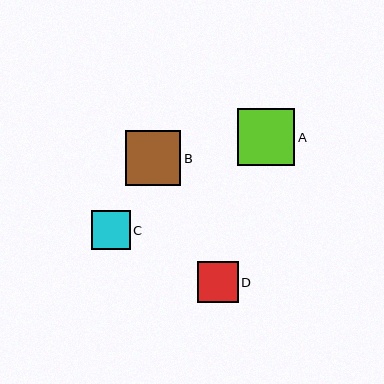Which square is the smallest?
Square C is the smallest with a size of approximately 39 pixels.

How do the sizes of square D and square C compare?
Square D and square C are approximately the same size.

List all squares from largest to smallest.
From largest to smallest: A, B, D, C.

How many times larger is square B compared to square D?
Square B is approximately 1.4 times the size of square D.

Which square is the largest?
Square A is the largest with a size of approximately 57 pixels.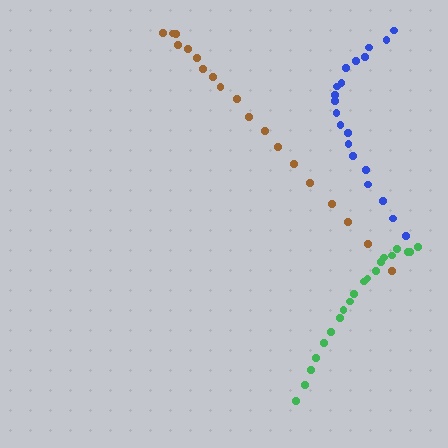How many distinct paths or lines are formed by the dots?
There are 3 distinct paths.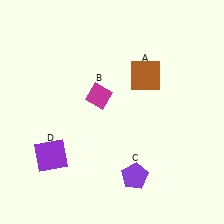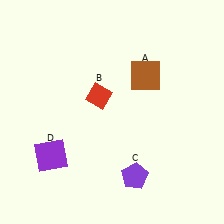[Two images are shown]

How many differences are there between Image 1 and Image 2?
There is 1 difference between the two images.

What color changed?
The diamond (B) changed from magenta in Image 1 to red in Image 2.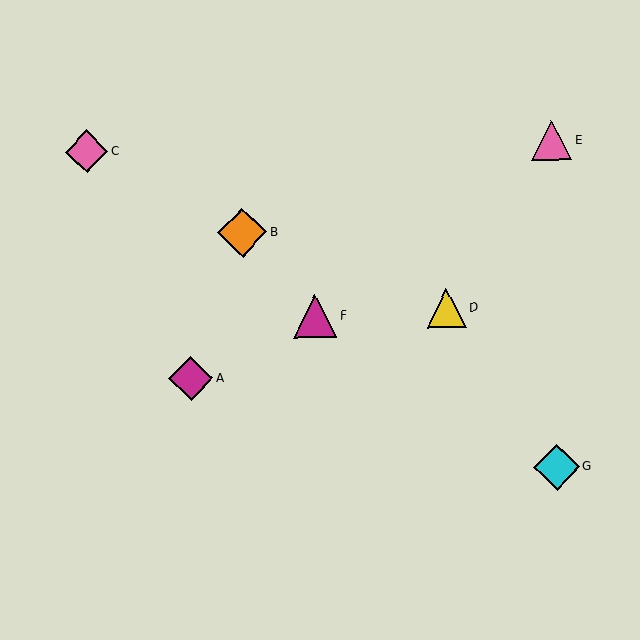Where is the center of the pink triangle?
The center of the pink triangle is at (551, 140).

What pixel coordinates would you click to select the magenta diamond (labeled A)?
Click at (191, 379) to select the magenta diamond A.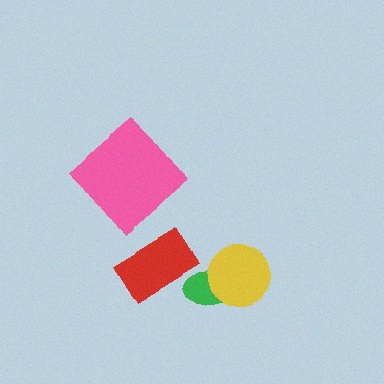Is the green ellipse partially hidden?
Yes, it is partially covered by another shape.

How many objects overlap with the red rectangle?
0 objects overlap with the red rectangle.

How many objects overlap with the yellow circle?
1 object overlaps with the yellow circle.